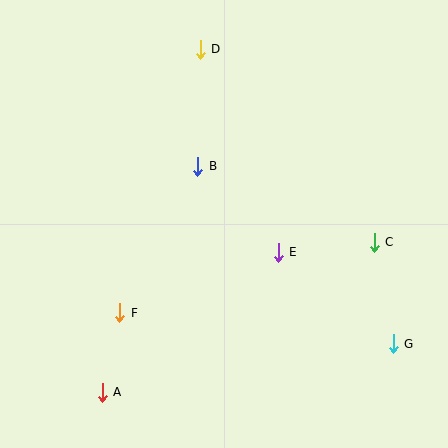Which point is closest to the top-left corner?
Point D is closest to the top-left corner.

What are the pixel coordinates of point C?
Point C is at (374, 242).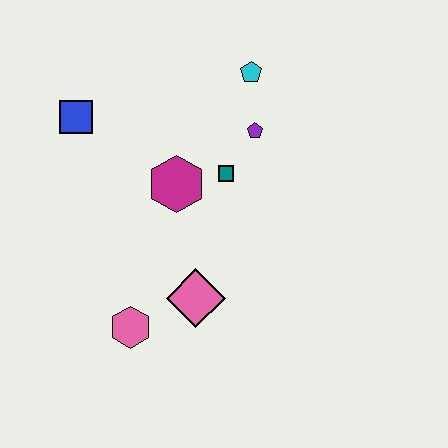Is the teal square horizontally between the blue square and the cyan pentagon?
Yes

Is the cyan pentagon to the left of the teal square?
No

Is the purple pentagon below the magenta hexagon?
No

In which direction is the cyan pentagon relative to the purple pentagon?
The cyan pentagon is above the purple pentagon.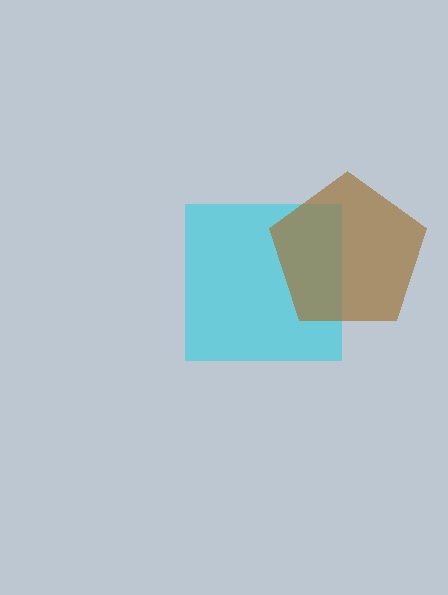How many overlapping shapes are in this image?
There are 2 overlapping shapes in the image.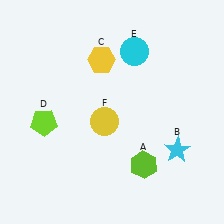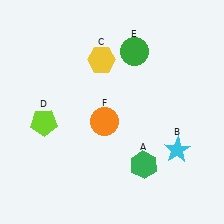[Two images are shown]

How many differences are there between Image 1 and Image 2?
There are 3 differences between the two images.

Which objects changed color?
A changed from lime to green. E changed from cyan to green. F changed from yellow to orange.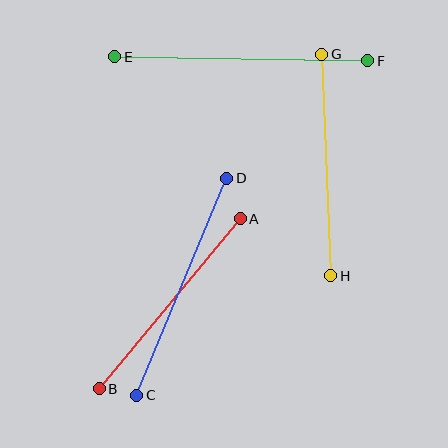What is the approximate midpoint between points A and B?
The midpoint is at approximately (170, 304) pixels.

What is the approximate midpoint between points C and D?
The midpoint is at approximately (182, 287) pixels.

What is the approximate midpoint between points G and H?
The midpoint is at approximately (326, 165) pixels.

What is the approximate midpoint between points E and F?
The midpoint is at approximately (241, 59) pixels.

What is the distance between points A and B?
The distance is approximately 221 pixels.